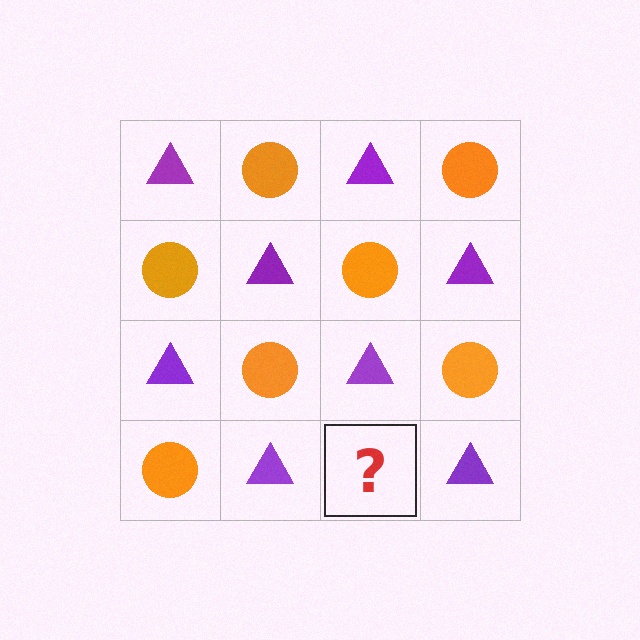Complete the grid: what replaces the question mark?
The question mark should be replaced with an orange circle.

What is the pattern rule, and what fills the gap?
The rule is that it alternates purple triangle and orange circle in a checkerboard pattern. The gap should be filled with an orange circle.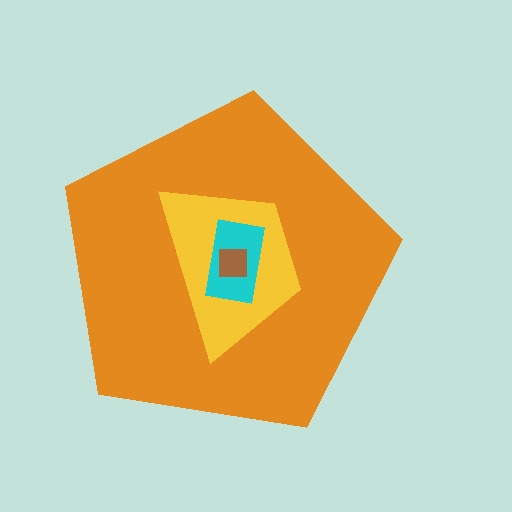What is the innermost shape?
The brown square.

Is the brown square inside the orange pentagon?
Yes.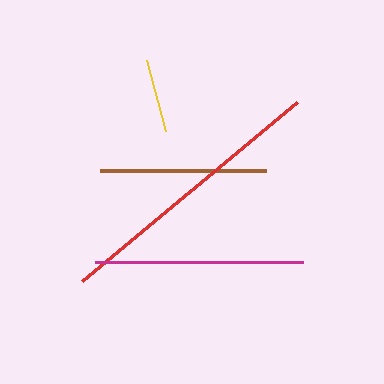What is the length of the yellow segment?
The yellow segment is approximately 74 pixels long.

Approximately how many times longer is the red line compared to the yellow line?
The red line is approximately 3.8 times the length of the yellow line.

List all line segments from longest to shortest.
From longest to shortest: red, magenta, brown, yellow.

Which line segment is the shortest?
The yellow line is the shortest at approximately 74 pixels.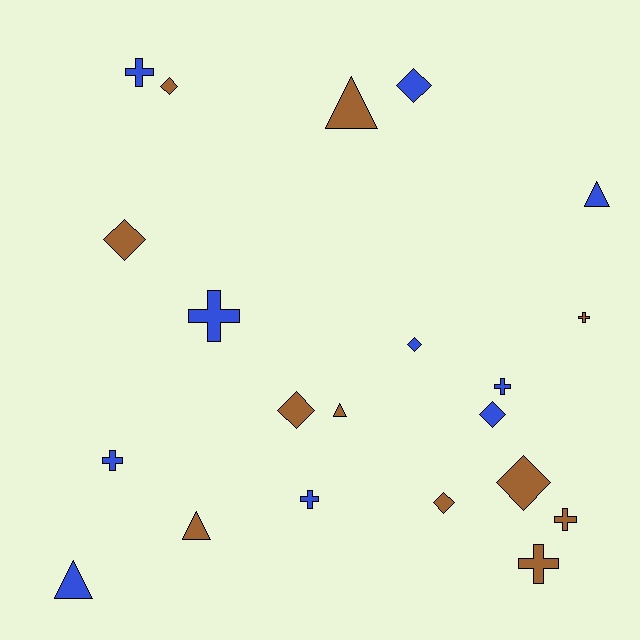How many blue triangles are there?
There are 2 blue triangles.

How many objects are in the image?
There are 21 objects.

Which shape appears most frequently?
Cross, with 8 objects.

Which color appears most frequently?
Brown, with 11 objects.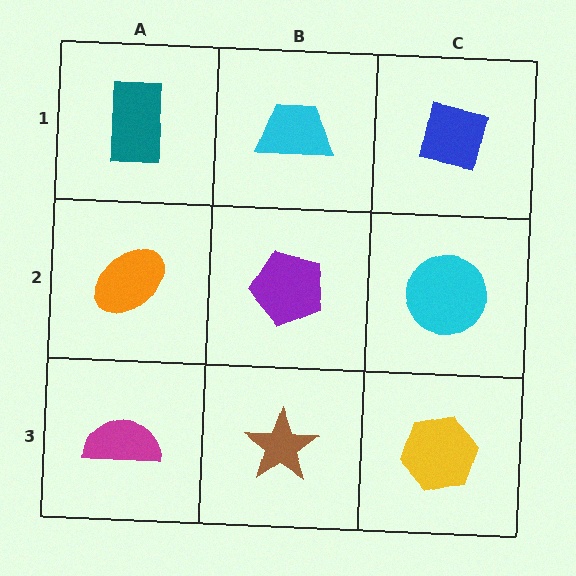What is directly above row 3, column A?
An orange ellipse.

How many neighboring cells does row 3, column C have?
2.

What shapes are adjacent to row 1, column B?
A purple pentagon (row 2, column B), a teal rectangle (row 1, column A), a blue square (row 1, column C).